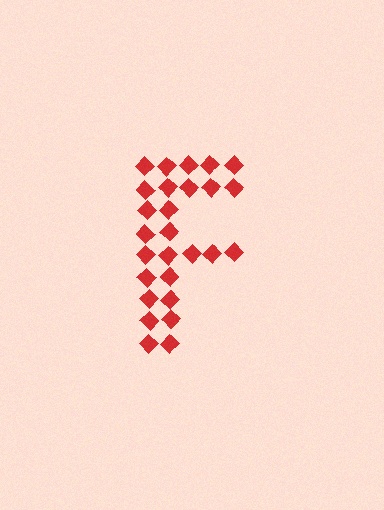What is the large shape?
The large shape is the letter F.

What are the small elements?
The small elements are diamonds.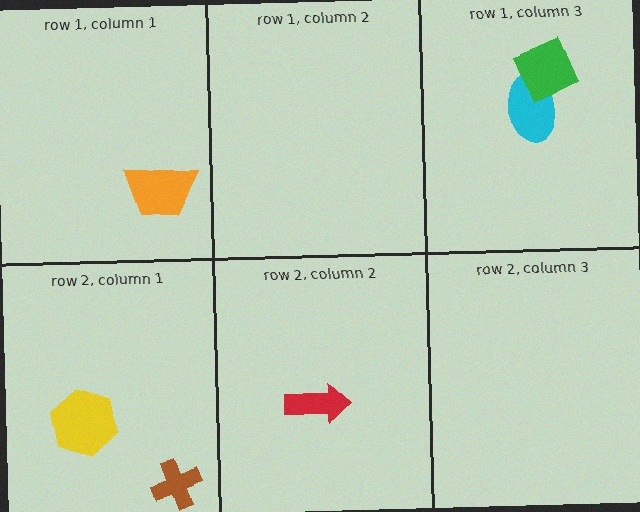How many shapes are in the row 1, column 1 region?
1.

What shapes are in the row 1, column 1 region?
The orange trapezoid.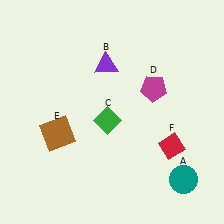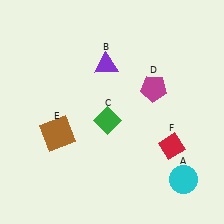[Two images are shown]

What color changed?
The circle (A) changed from teal in Image 1 to cyan in Image 2.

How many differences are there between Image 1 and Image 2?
There is 1 difference between the two images.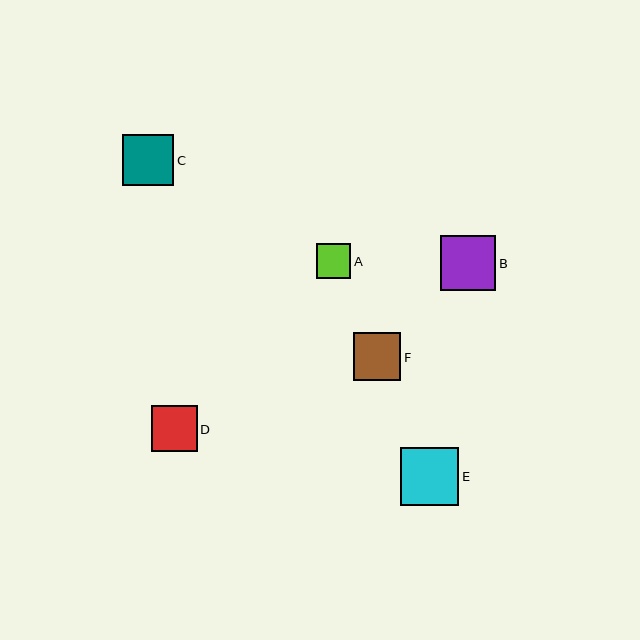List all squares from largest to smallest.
From largest to smallest: E, B, C, F, D, A.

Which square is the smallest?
Square A is the smallest with a size of approximately 34 pixels.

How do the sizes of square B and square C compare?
Square B and square C are approximately the same size.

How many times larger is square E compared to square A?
Square E is approximately 1.7 times the size of square A.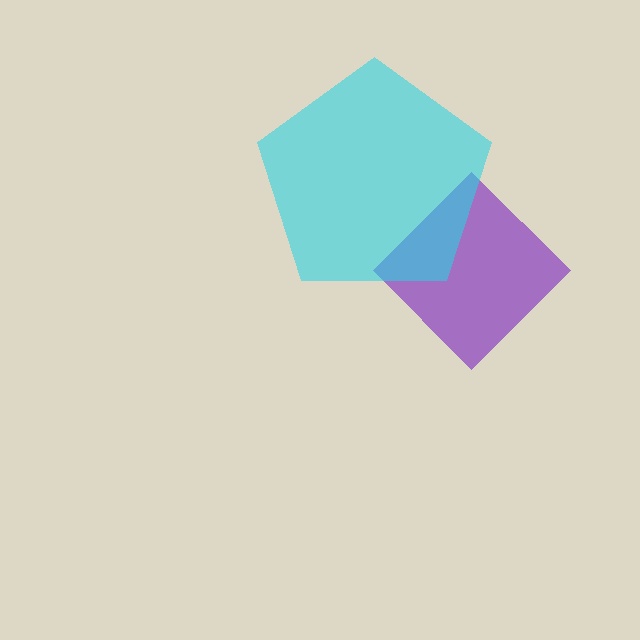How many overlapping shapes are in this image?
There are 2 overlapping shapes in the image.